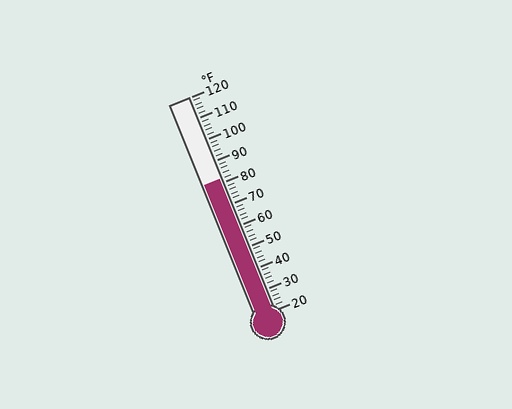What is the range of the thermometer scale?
The thermometer scale ranges from 20°F to 120°F.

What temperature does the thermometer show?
The thermometer shows approximately 82°F.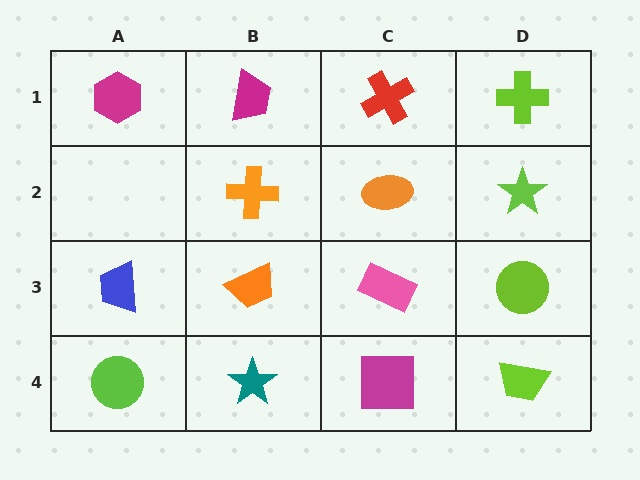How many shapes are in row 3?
4 shapes.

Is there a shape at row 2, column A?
No, that cell is empty.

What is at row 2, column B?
An orange cross.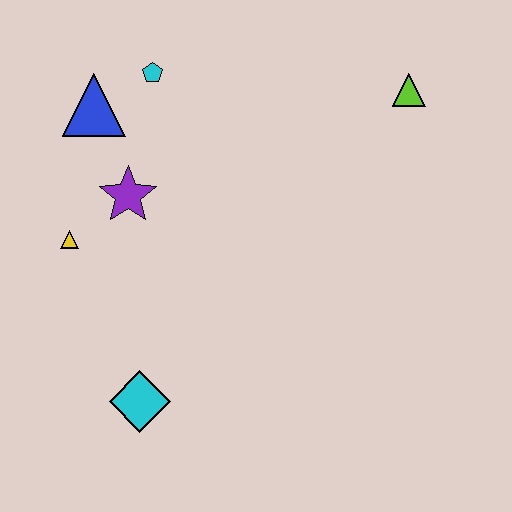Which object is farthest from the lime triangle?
The cyan diamond is farthest from the lime triangle.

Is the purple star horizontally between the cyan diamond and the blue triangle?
Yes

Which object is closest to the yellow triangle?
The purple star is closest to the yellow triangle.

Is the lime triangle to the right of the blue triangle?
Yes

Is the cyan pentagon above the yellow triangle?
Yes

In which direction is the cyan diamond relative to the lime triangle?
The cyan diamond is below the lime triangle.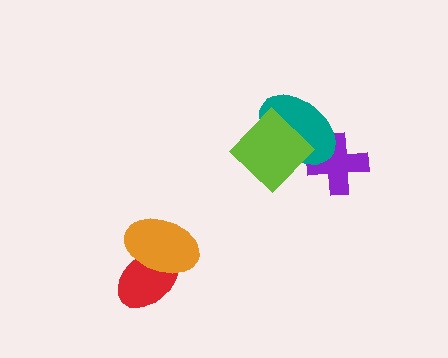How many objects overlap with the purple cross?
1 object overlaps with the purple cross.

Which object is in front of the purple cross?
The teal ellipse is in front of the purple cross.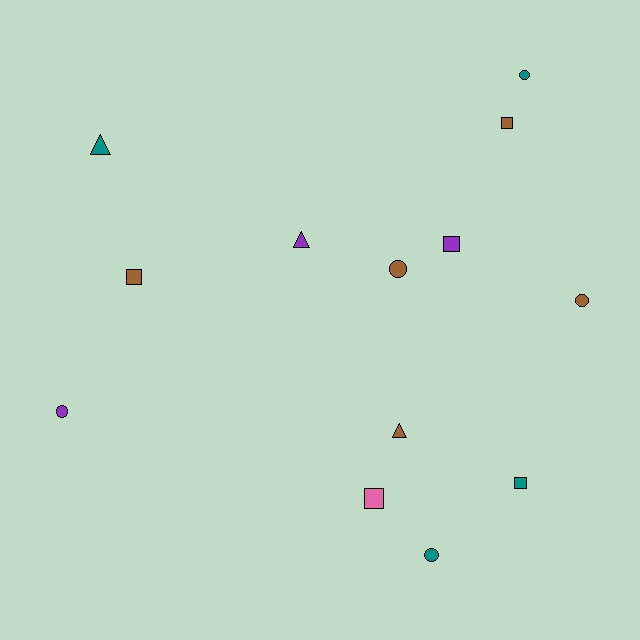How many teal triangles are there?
There is 1 teal triangle.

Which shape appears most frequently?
Circle, with 5 objects.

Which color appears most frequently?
Brown, with 5 objects.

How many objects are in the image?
There are 13 objects.